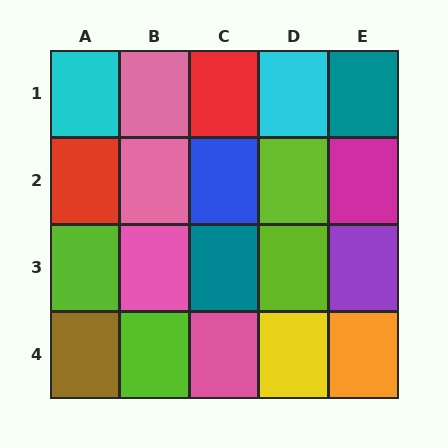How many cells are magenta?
1 cell is magenta.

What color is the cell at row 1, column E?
Teal.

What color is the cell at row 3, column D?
Lime.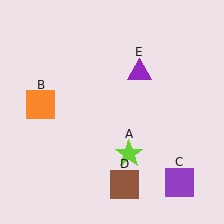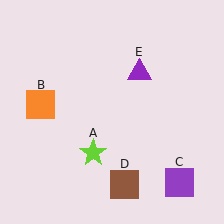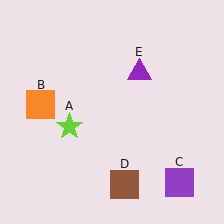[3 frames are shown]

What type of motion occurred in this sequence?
The lime star (object A) rotated clockwise around the center of the scene.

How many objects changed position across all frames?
1 object changed position: lime star (object A).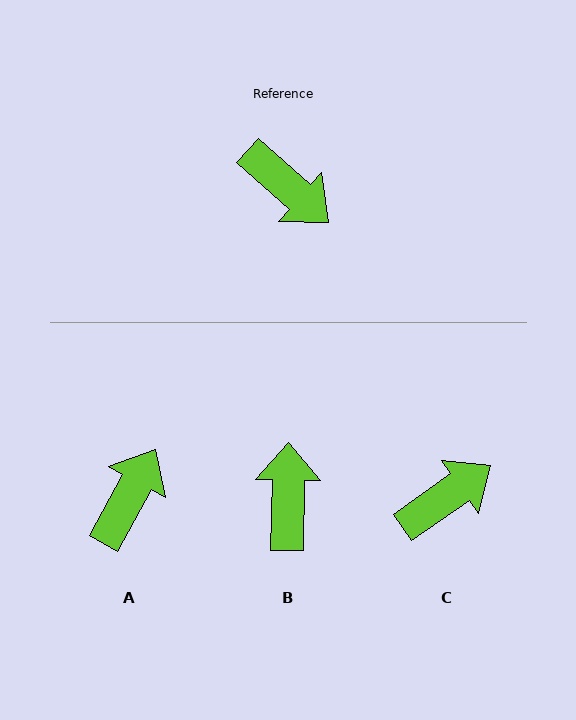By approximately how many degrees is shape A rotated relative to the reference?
Approximately 103 degrees counter-clockwise.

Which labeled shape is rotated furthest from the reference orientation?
B, about 130 degrees away.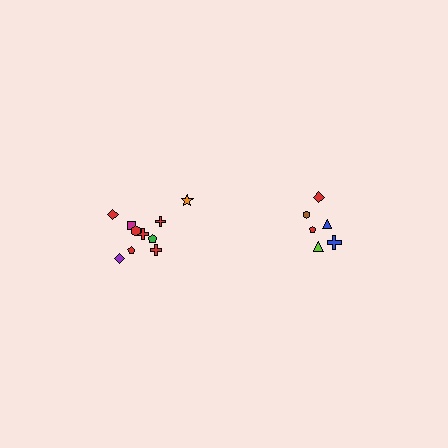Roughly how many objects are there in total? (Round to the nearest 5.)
Roughly 15 objects in total.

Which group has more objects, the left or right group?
The left group.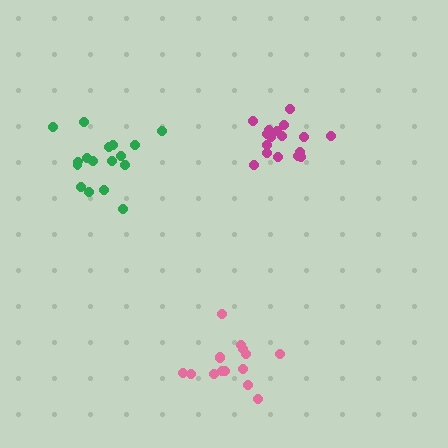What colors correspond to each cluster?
The clusters are colored: magenta, pink, green.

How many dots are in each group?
Group 1: 18 dots, Group 2: 15 dots, Group 3: 17 dots (50 total).